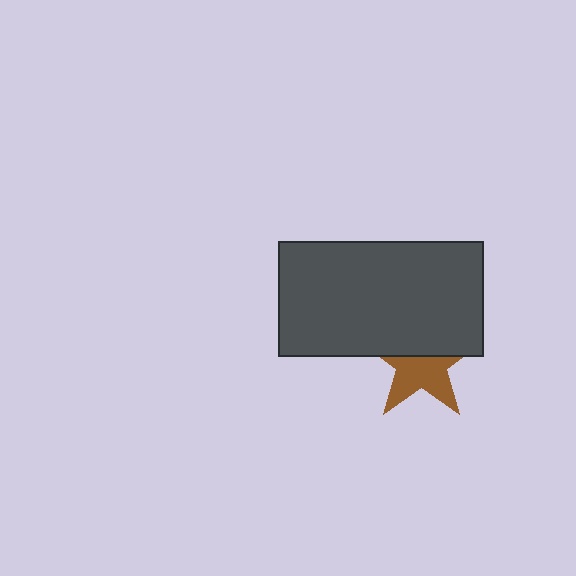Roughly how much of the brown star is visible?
About half of it is visible (roughly 53%).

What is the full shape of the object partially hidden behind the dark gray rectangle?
The partially hidden object is a brown star.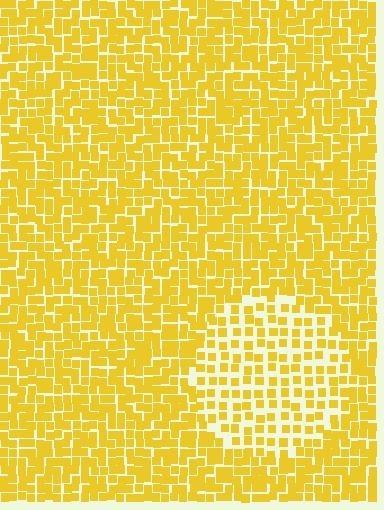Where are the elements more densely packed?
The elements are more densely packed outside the circle boundary.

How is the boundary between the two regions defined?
The boundary is defined by a change in element density (approximately 1.8x ratio). All elements are the same color, size, and shape.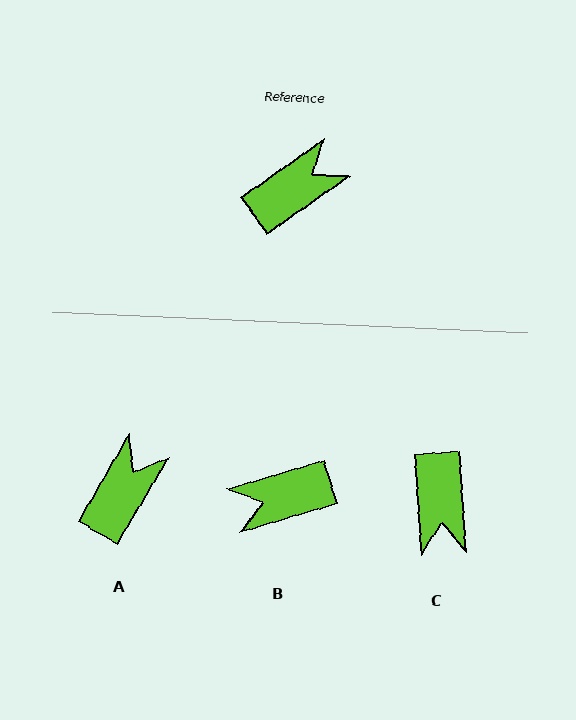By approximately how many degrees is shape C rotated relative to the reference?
Approximately 122 degrees clockwise.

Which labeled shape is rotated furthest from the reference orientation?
B, about 161 degrees away.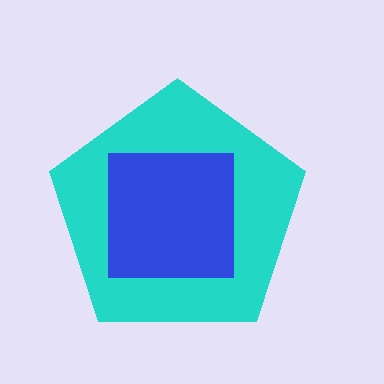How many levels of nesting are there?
2.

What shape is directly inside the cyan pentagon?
The blue square.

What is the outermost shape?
The cyan pentagon.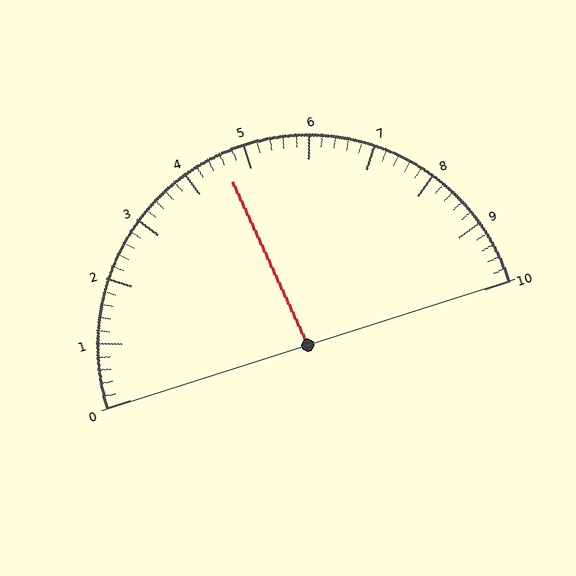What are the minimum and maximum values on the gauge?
The gauge ranges from 0 to 10.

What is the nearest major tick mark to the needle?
The nearest major tick mark is 5.